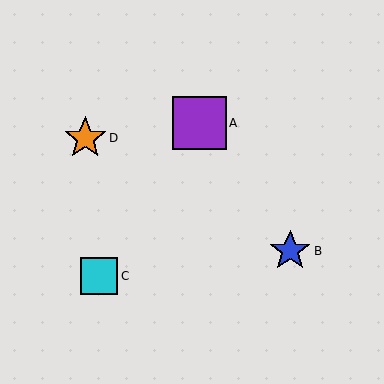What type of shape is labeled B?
Shape B is a blue star.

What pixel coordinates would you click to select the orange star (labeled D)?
Click at (85, 138) to select the orange star D.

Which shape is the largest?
The purple square (labeled A) is the largest.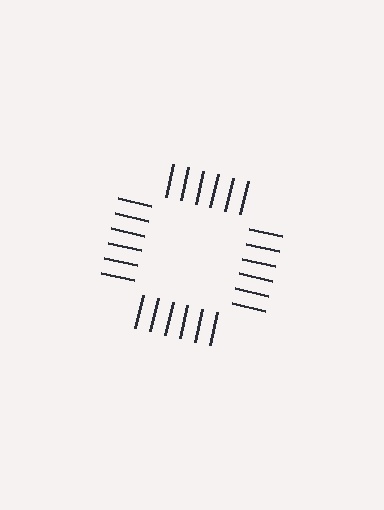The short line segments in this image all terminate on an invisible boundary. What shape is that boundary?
An illusory square — the line segments terminate on its edges but no continuous stroke is drawn.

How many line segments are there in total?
24 — 6 along each of the 4 edges.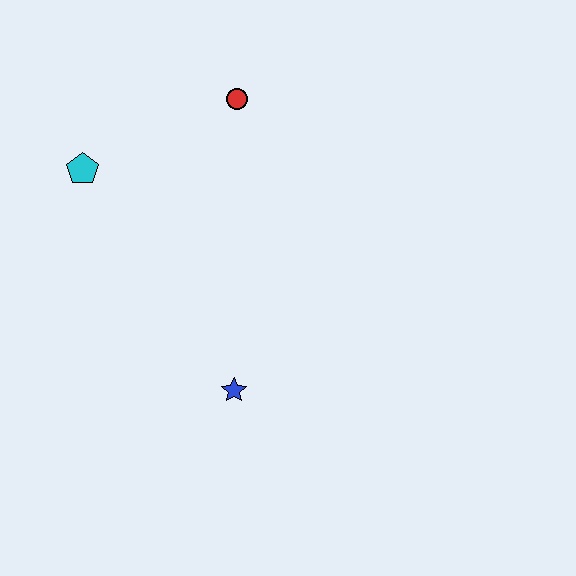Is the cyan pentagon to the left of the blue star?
Yes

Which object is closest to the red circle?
The cyan pentagon is closest to the red circle.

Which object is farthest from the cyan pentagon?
The blue star is farthest from the cyan pentagon.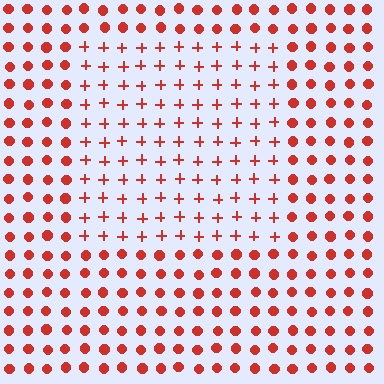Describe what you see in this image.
The image is filled with small red elements arranged in a uniform grid. A rectangle-shaped region contains plus signs, while the surrounding area contains circles. The boundary is defined purely by the change in element shape.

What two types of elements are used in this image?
The image uses plus signs inside the rectangle region and circles outside it.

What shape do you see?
I see a rectangle.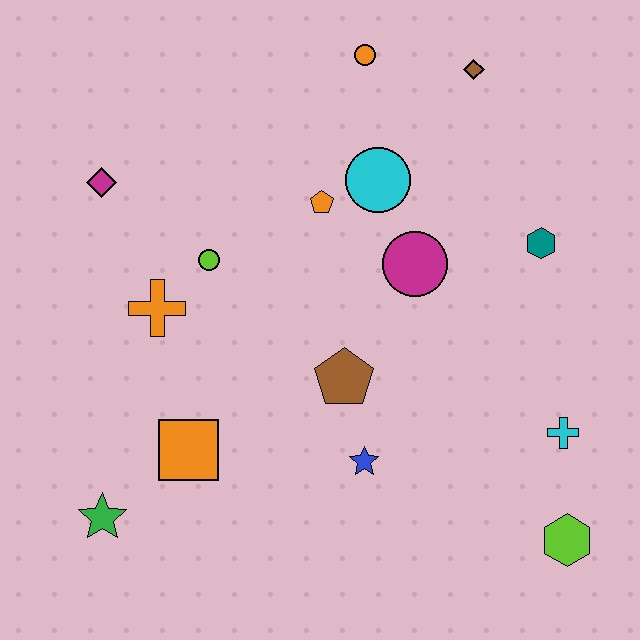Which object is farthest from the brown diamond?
The green star is farthest from the brown diamond.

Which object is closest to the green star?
The orange square is closest to the green star.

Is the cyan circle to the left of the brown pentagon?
No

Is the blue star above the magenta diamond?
No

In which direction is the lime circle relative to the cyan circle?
The lime circle is to the left of the cyan circle.